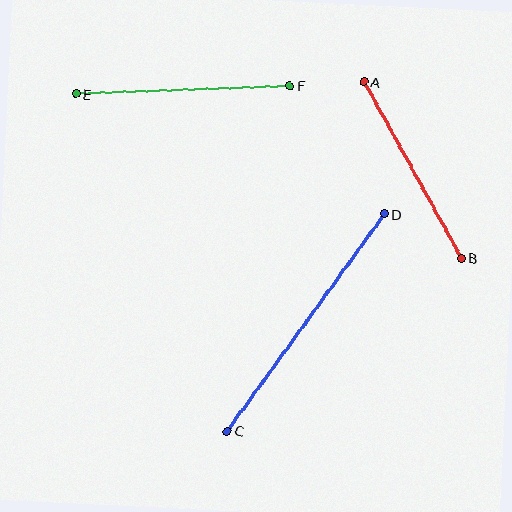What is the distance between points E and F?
The distance is approximately 214 pixels.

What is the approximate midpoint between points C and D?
The midpoint is at approximately (306, 322) pixels.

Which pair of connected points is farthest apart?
Points C and D are farthest apart.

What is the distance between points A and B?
The distance is approximately 202 pixels.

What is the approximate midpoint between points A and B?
The midpoint is at approximately (412, 170) pixels.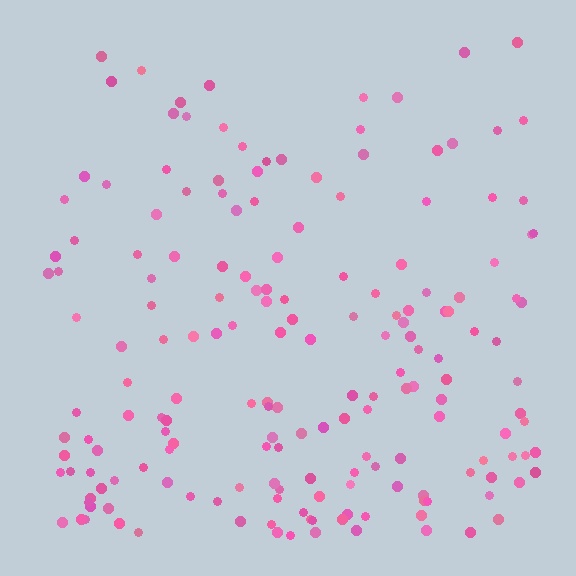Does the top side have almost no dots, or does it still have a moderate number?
Still a moderate number, just noticeably fewer than the bottom.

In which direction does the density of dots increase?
From top to bottom, with the bottom side densest.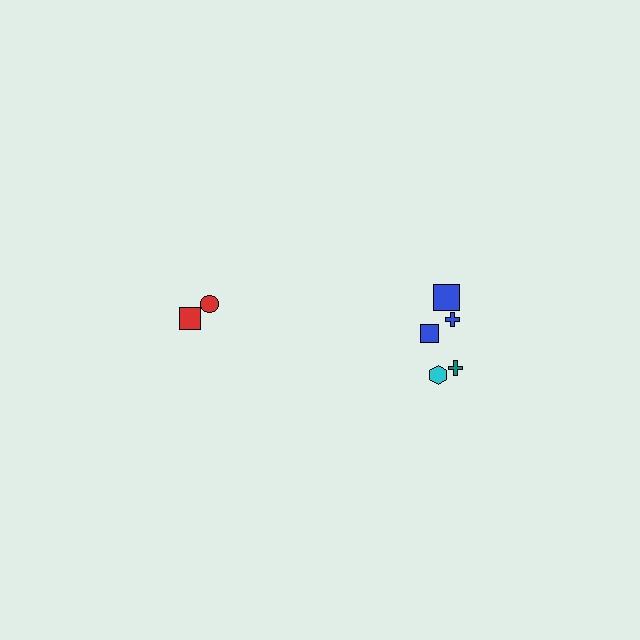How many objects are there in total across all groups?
There are 8 objects.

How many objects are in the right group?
There are 5 objects.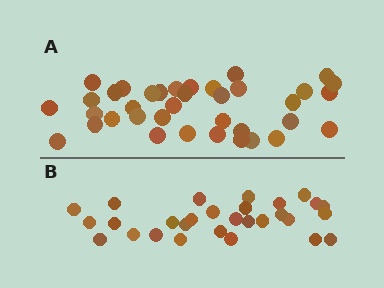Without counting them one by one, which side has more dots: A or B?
Region A (the top region) has more dots.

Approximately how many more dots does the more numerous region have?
Region A has roughly 8 or so more dots than region B.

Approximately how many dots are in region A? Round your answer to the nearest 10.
About 40 dots. (The exact count is 37, which rounds to 40.)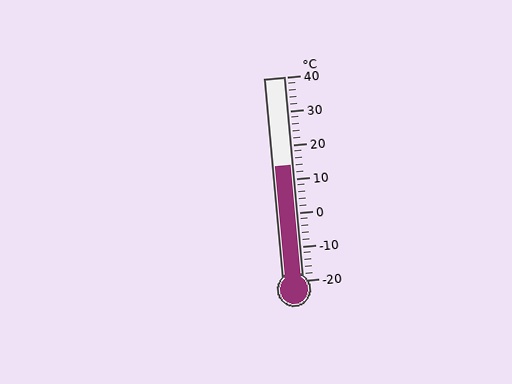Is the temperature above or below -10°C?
The temperature is above -10°C.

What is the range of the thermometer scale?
The thermometer scale ranges from -20°C to 40°C.